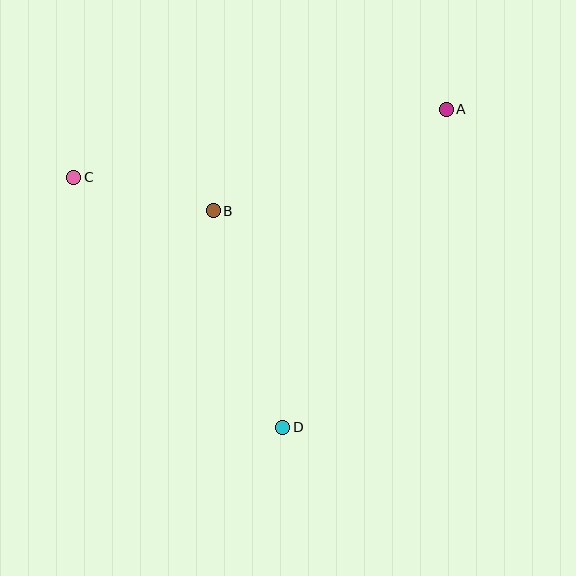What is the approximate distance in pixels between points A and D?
The distance between A and D is approximately 357 pixels.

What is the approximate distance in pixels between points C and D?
The distance between C and D is approximately 326 pixels.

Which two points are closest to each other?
Points B and C are closest to each other.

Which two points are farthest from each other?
Points A and C are farthest from each other.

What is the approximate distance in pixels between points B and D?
The distance between B and D is approximately 227 pixels.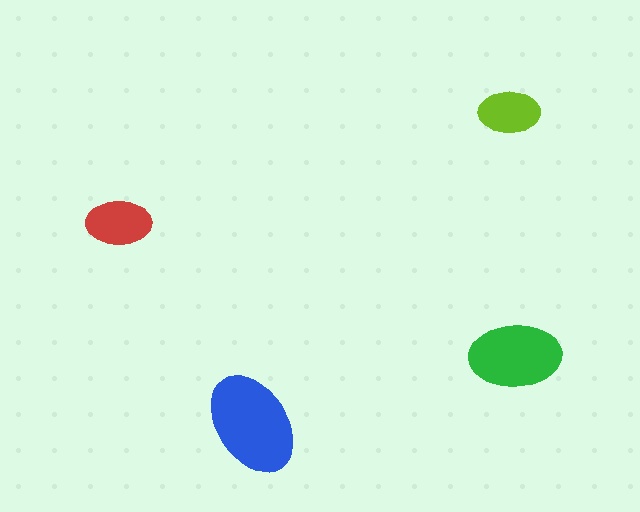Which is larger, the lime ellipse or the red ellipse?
The red one.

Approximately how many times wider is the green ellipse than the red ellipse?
About 1.5 times wider.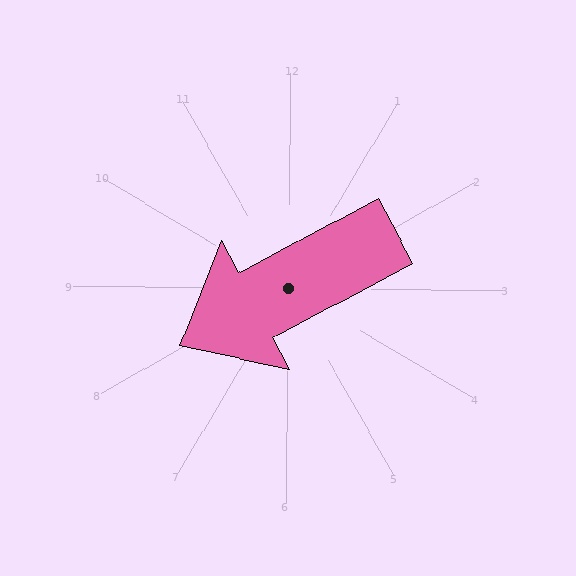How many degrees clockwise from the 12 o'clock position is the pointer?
Approximately 242 degrees.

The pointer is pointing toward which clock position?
Roughly 8 o'clock.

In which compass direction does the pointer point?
Southwest.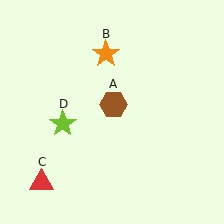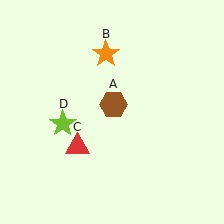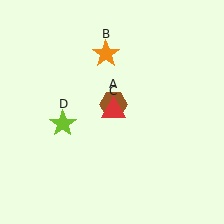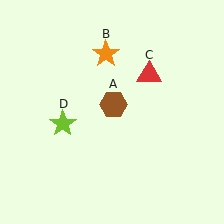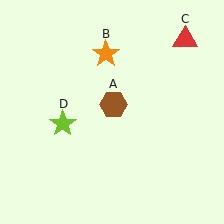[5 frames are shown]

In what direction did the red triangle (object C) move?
The red triangle (object C) moved up and to the right.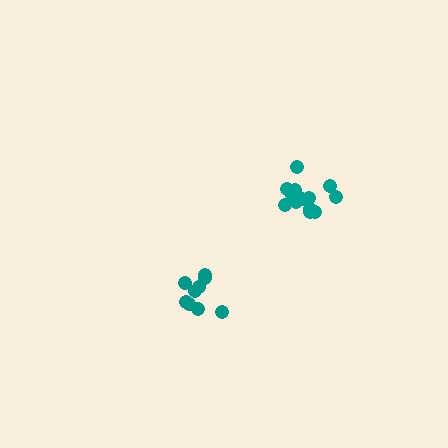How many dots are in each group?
Group 1: 9 dots, Group 2: 13 dots (22 total).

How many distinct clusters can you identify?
There are 2 distinct clusters.